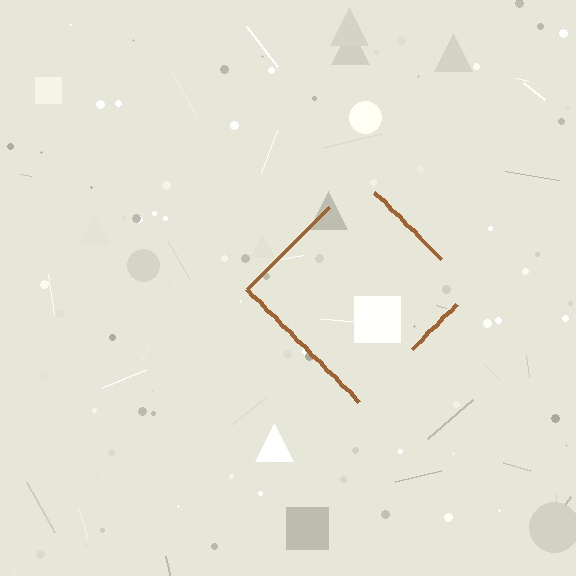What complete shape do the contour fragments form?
The contour fragments form a diamond.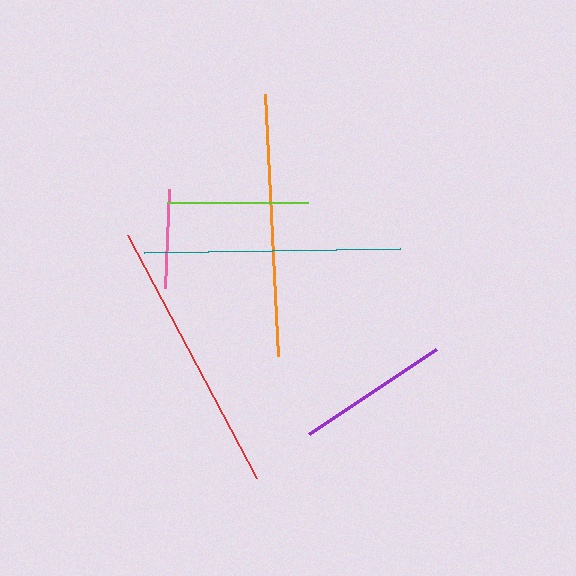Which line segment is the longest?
The red line is the longest at approximately 276 pixels.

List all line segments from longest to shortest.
From longest to shortest: red, orange, teal, purple, lime, pink.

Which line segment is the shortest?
The pink line is the shortest at approximately 99 pixels.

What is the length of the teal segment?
The teal segment is approximately 256 pixels long.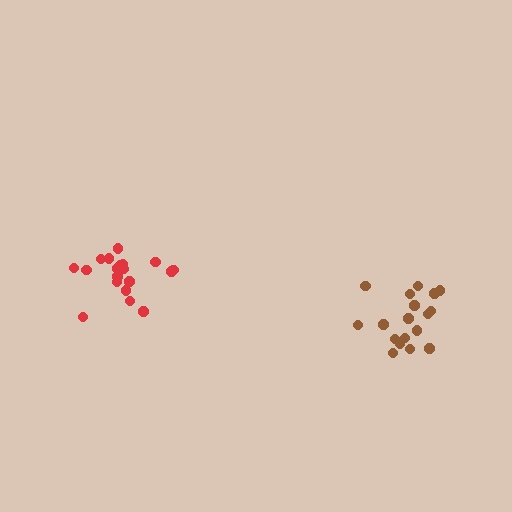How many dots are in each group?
Group 1: 19 dots, Group 2: 19 dots (38 total).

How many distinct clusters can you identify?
There are 2 distinct clusters.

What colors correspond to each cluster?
The clusters are colored: brown, red.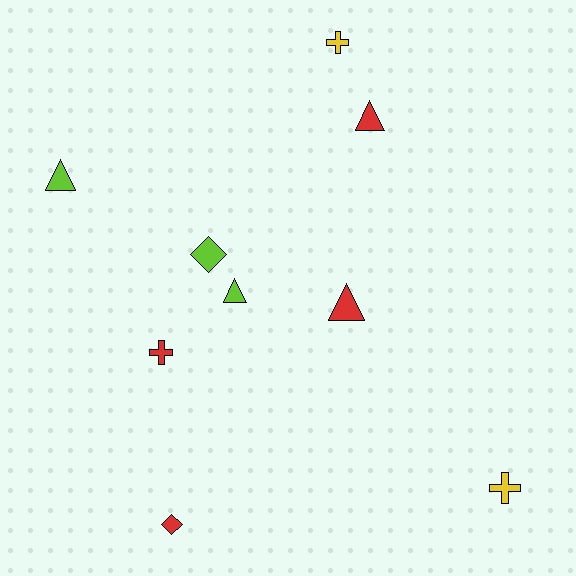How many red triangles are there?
There are 2 red triangles.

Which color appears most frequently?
Red, with 4 objects.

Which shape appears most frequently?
Triangle, with 4 objects.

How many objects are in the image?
There are 9 objects.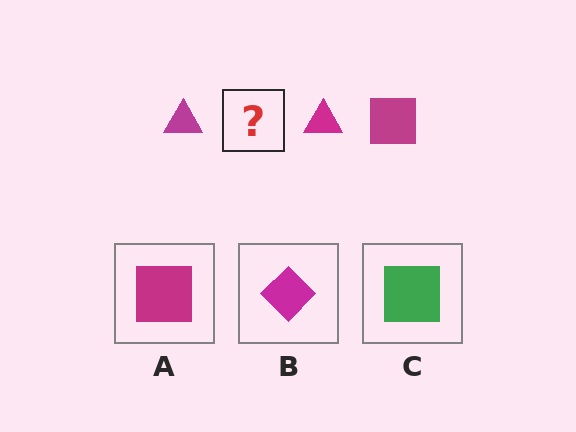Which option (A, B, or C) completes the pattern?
A.